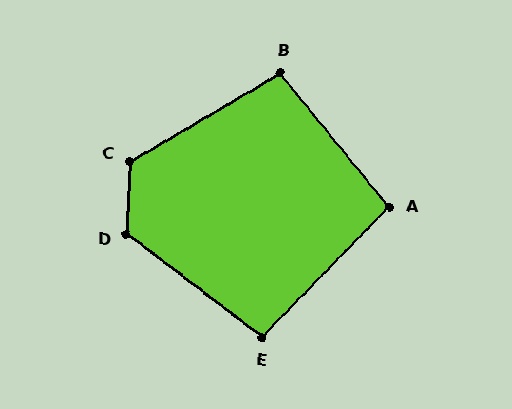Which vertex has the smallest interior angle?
A, at approximately 96 degrees.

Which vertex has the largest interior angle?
D, at approximately 124 degrees.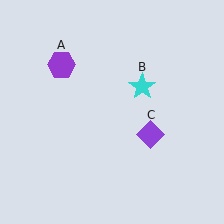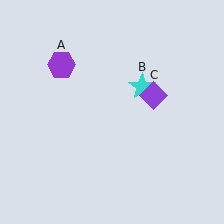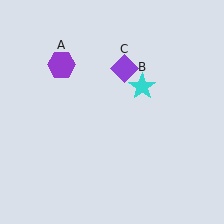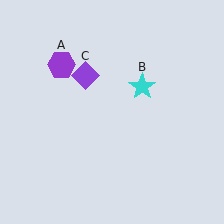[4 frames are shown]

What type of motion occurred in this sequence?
The purple diamond (object C) rotated counterclockwise around the center of the scene.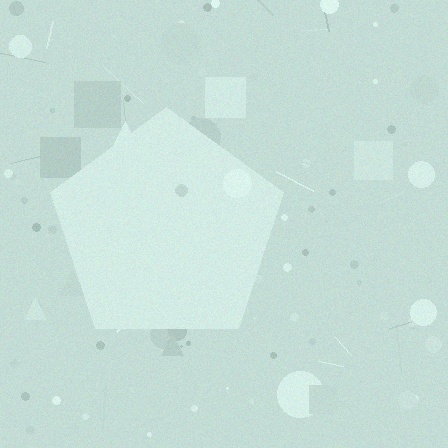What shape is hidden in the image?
A pentagon is hidden in the image.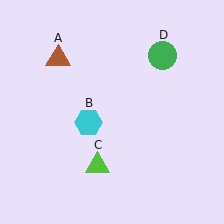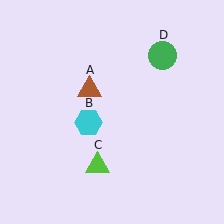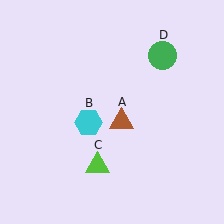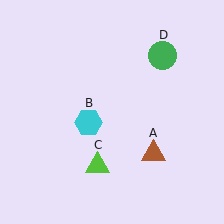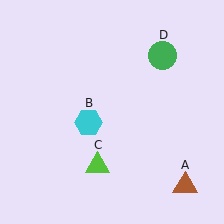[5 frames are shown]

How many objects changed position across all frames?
1 object changed position: brown triangle (object A).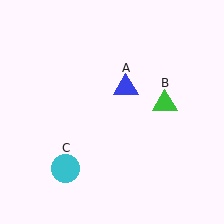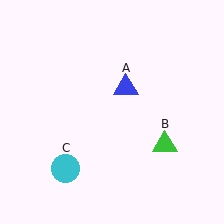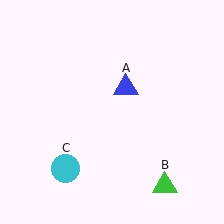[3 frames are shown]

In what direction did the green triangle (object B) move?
The green triangle (object B) moved down.